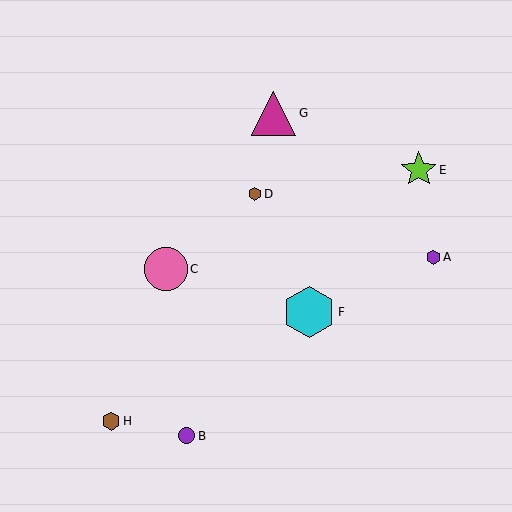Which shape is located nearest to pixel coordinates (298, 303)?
The cyan hexagon (labeled F) at (309, 312) is nearest to that location.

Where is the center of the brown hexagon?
The center of the brown hexagon is at (111, 421).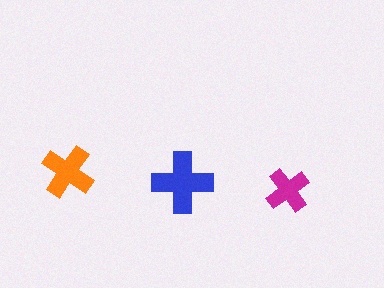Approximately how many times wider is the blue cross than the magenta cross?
About 1.5 times wider.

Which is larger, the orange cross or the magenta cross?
The orange one.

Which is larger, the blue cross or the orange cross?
The blue one.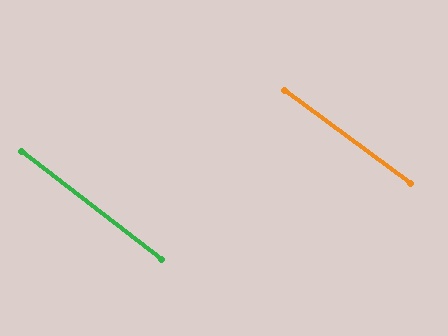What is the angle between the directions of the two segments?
Approximately 1 degree.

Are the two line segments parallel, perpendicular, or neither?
Parallel — their directions differ by only 1.0°.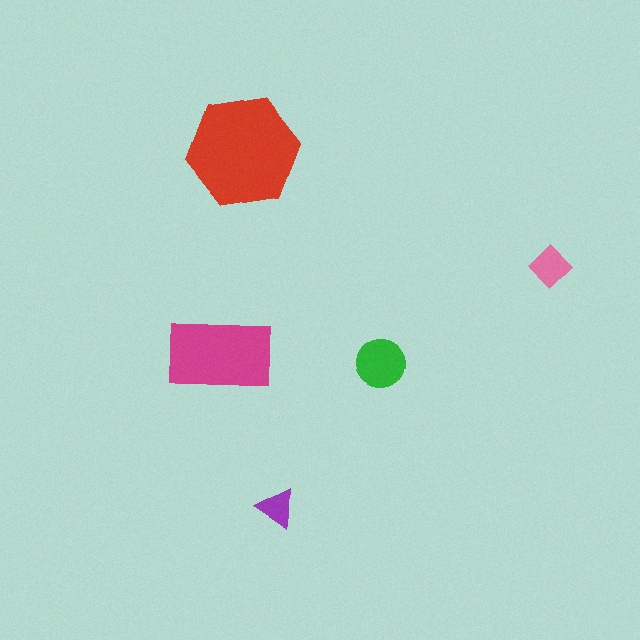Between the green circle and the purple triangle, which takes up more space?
The green circle.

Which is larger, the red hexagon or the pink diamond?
The red hexagon.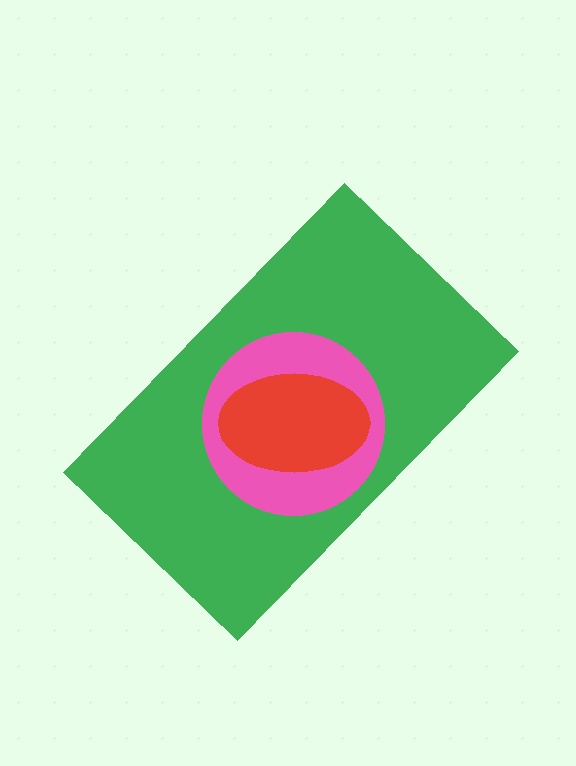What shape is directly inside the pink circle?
The red ellipse.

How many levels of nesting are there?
3.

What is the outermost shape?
The green rectangle.